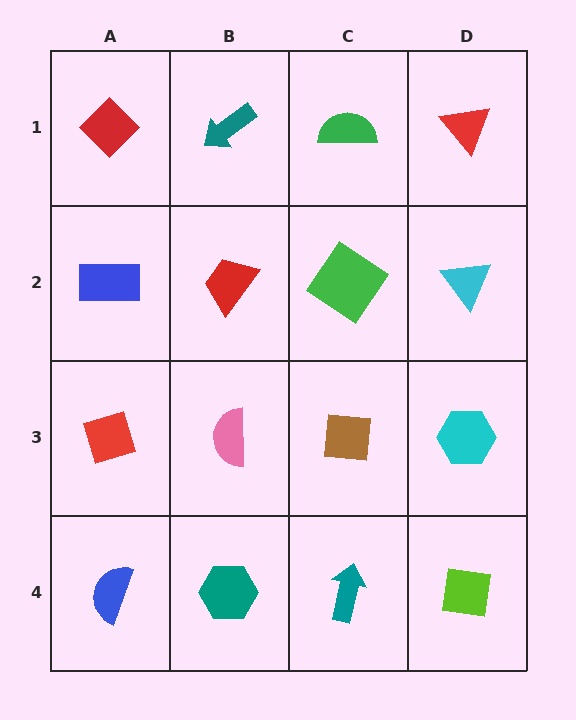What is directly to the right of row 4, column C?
A lime square.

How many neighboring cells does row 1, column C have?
3.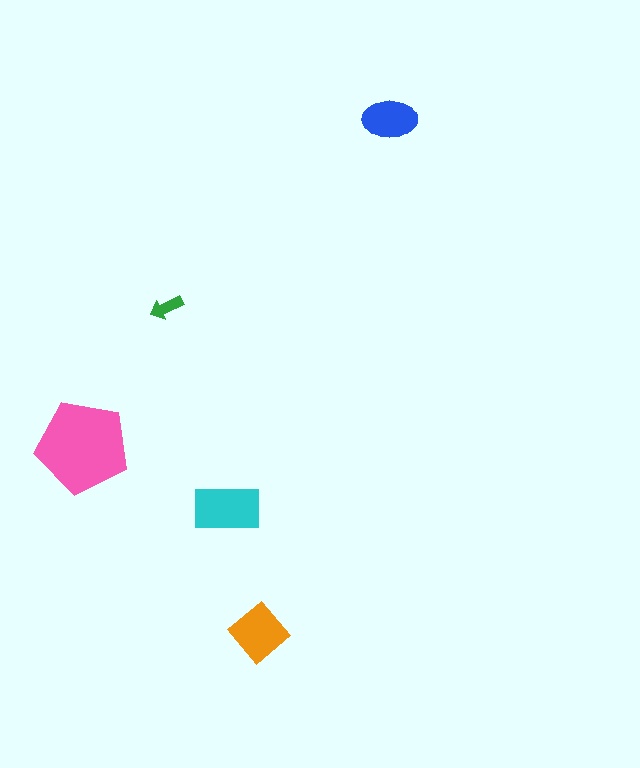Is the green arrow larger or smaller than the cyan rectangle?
Smaller.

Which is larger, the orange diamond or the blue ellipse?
The orange diamond.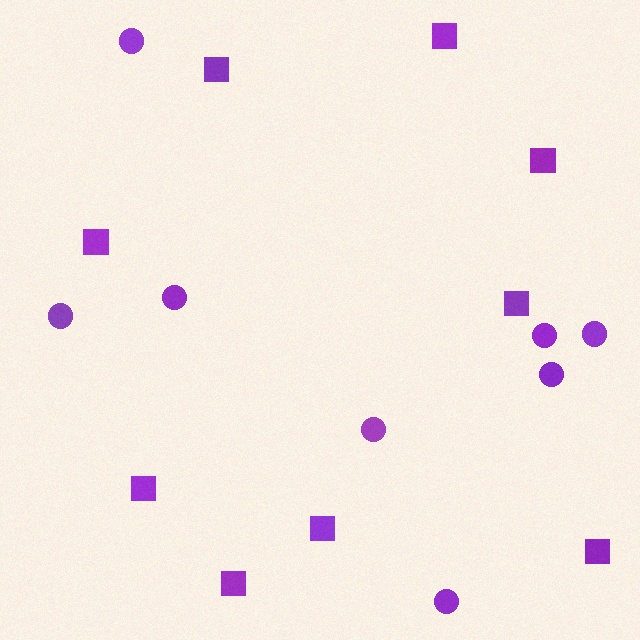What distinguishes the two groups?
There are 2 groups: one group of circles (8) and one group of squares (9).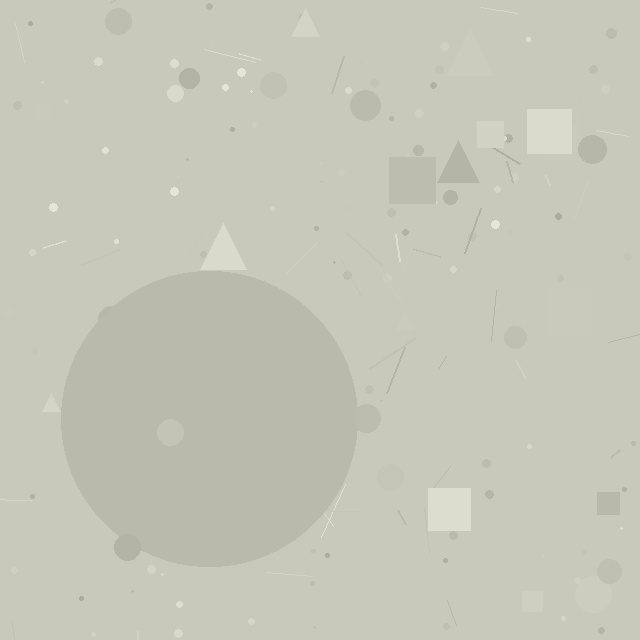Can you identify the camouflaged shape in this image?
The camouflaged shape is a circle.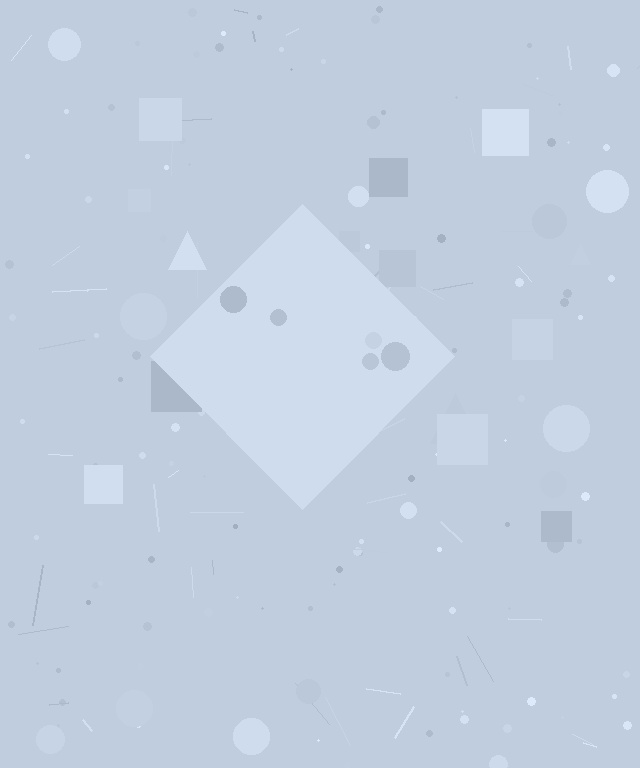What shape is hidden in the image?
A diamond is hidden in the image.